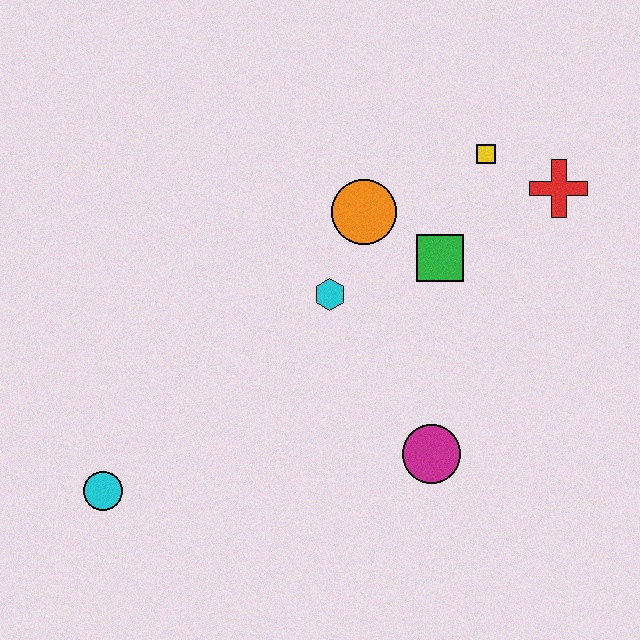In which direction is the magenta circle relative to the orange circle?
The magenta circle is below the orange circle.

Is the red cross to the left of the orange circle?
No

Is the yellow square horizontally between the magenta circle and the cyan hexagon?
No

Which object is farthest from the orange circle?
The cyan circle is farthest from the orange circle.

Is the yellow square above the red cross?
Yes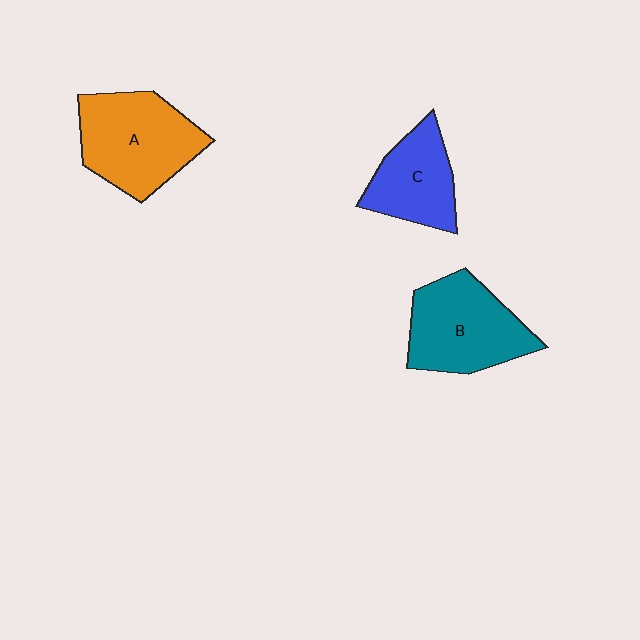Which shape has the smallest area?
Shape C (blue).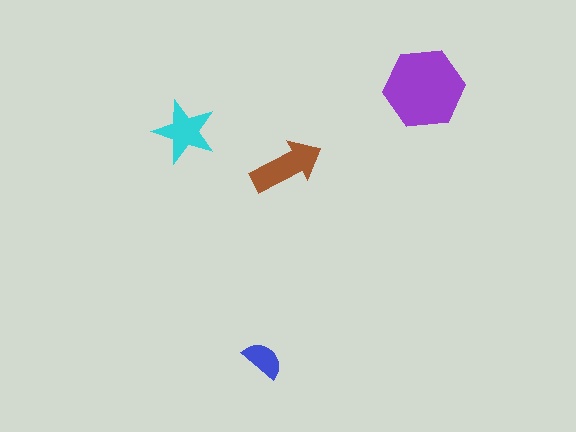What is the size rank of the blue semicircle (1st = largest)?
4th.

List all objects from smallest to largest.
The blue semicircle, the cyan star, the brown arrow, the purple hexagon.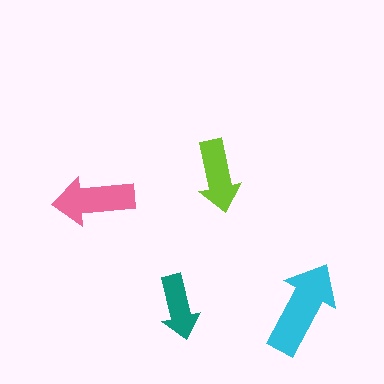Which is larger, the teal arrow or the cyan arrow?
The cyan one.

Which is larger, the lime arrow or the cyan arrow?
The cyan one.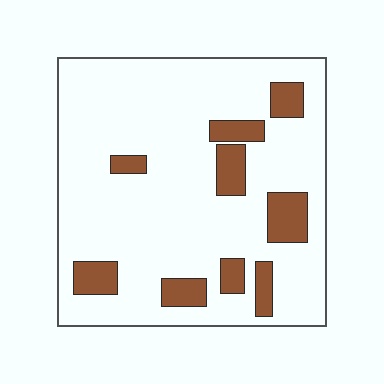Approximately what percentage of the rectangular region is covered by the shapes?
Approximately 15%.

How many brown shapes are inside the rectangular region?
9.